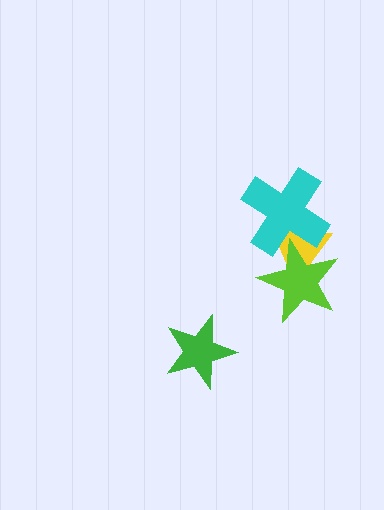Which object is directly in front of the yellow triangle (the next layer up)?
The cyan cross is directly in front of the yellow triangle.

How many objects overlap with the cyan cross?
2 objects overlap with the cyan cross.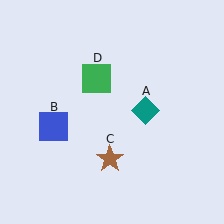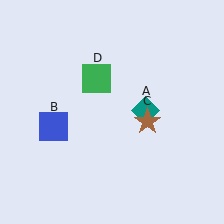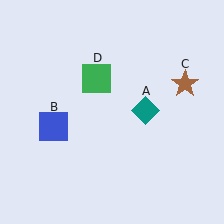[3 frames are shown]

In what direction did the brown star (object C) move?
The brown star (object C) moved up and to the right.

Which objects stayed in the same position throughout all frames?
Teal diamond (object A) and blue square (object B) and green square (object D) remained stationary.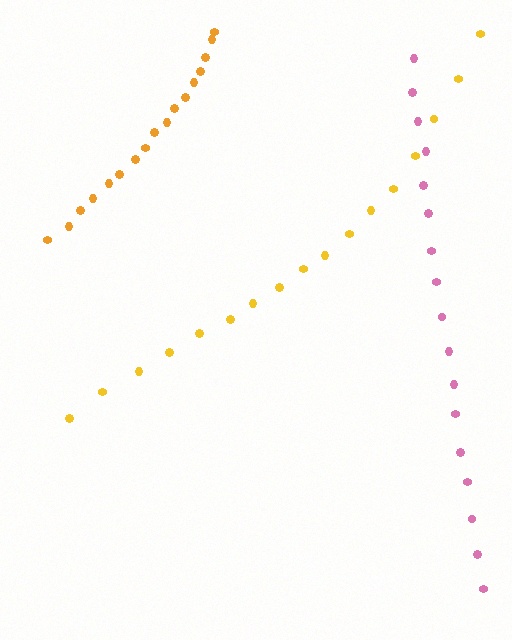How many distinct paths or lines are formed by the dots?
There are 3 distinct paths.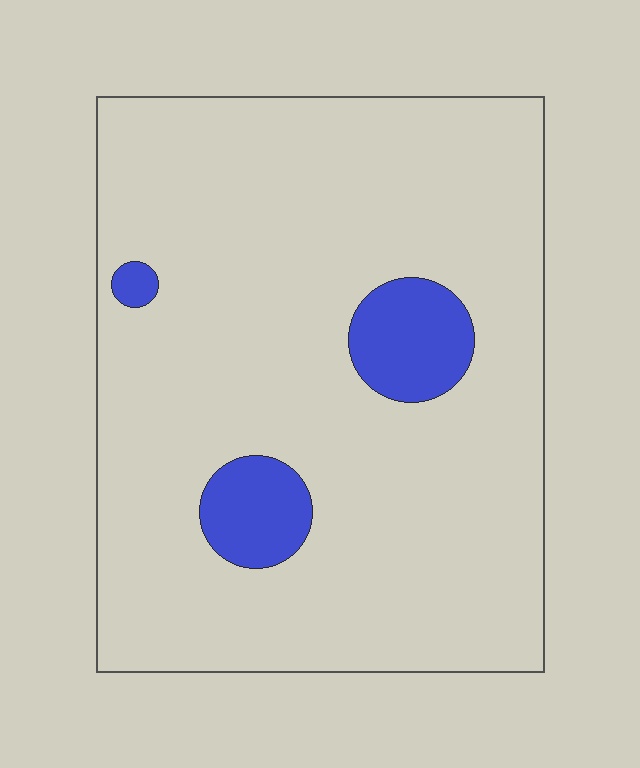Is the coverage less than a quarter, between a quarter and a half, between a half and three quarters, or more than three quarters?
Less than a quarter.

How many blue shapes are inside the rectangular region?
3.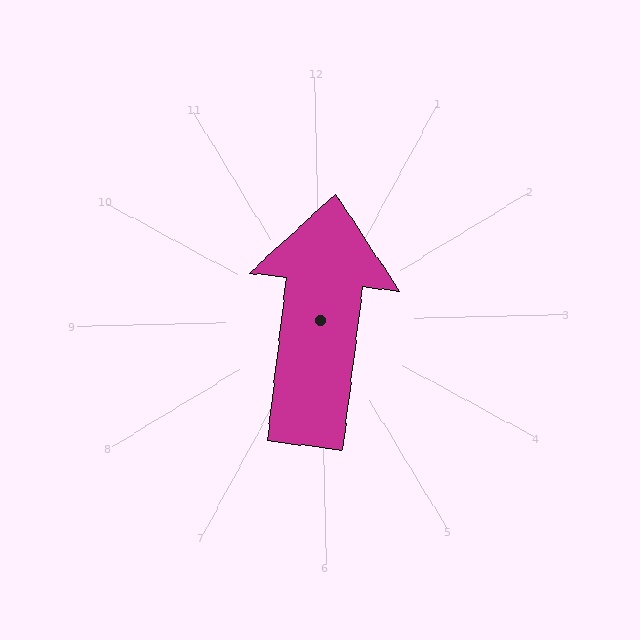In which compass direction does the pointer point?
North.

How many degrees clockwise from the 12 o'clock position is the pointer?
Approximately 8 degrees.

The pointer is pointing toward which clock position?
Roughly 12 o'clock.